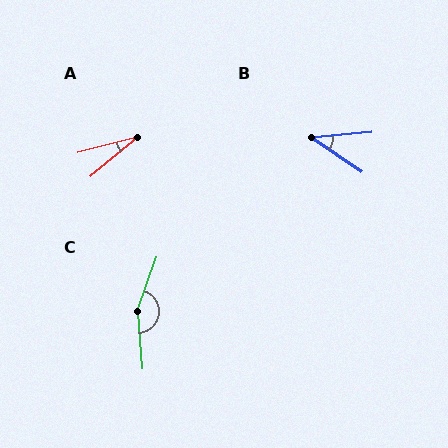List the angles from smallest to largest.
A (25°), B (40°), C (157°).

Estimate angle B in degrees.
Approximately 40 degrees.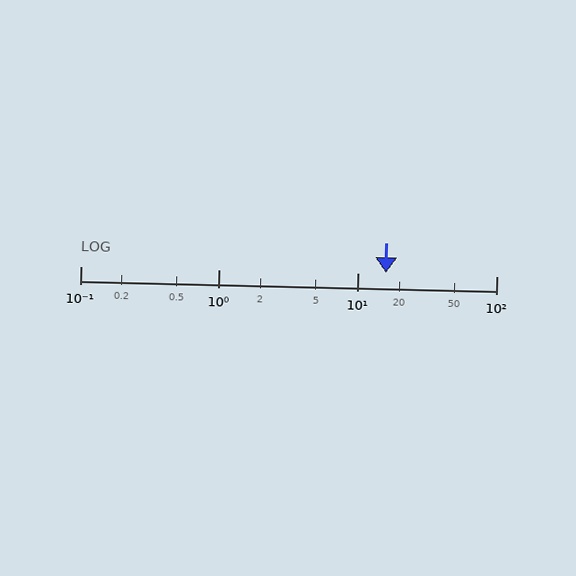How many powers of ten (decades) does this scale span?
The scale spans 3 decades, from 0.1 to 100.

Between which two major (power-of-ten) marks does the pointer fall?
The pointer is between 10 and 100.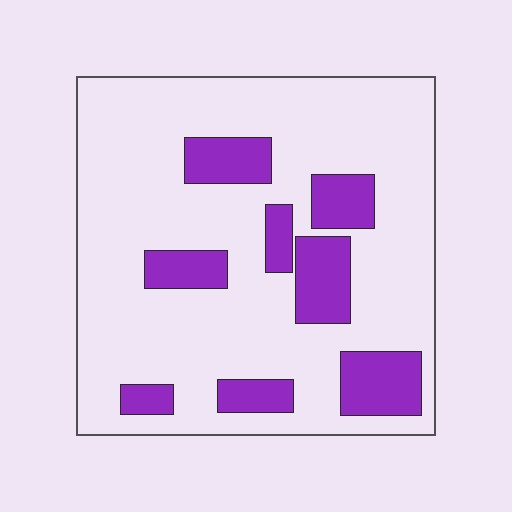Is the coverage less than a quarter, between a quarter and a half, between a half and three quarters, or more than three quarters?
Less than a quarter.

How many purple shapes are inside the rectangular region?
8.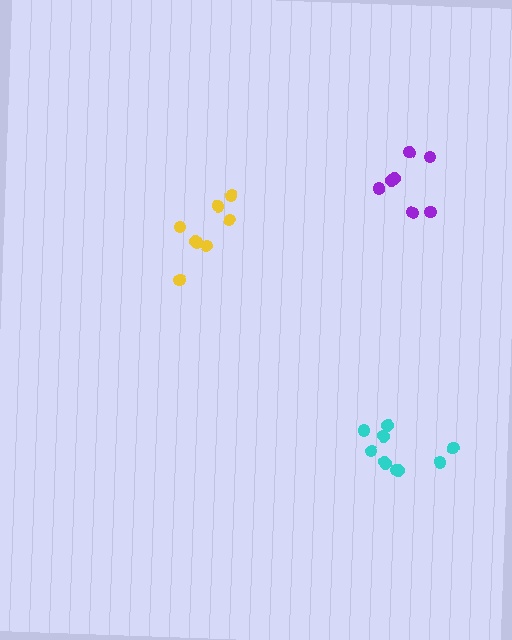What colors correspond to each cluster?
The clusters are colored: cyan, yellow, purple.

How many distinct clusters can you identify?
There are 3 distinct clusters.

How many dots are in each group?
Group 1: 10 dots, Group 2: 8 dots, Group 3: 7 dots (25 total).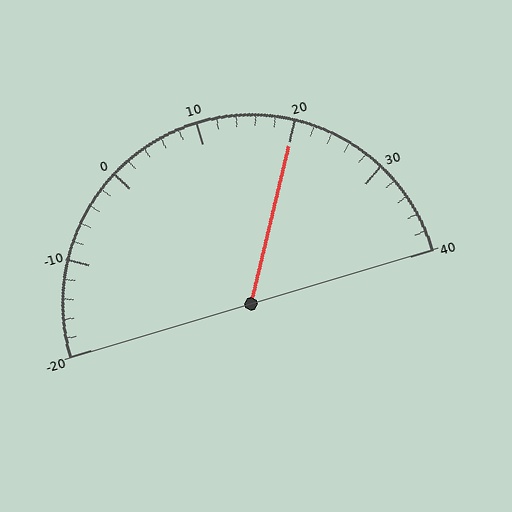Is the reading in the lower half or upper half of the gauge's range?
The reading is in the upper half of the range (-20 to 40).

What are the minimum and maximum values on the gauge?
The gauge ranges from -20 to 40.